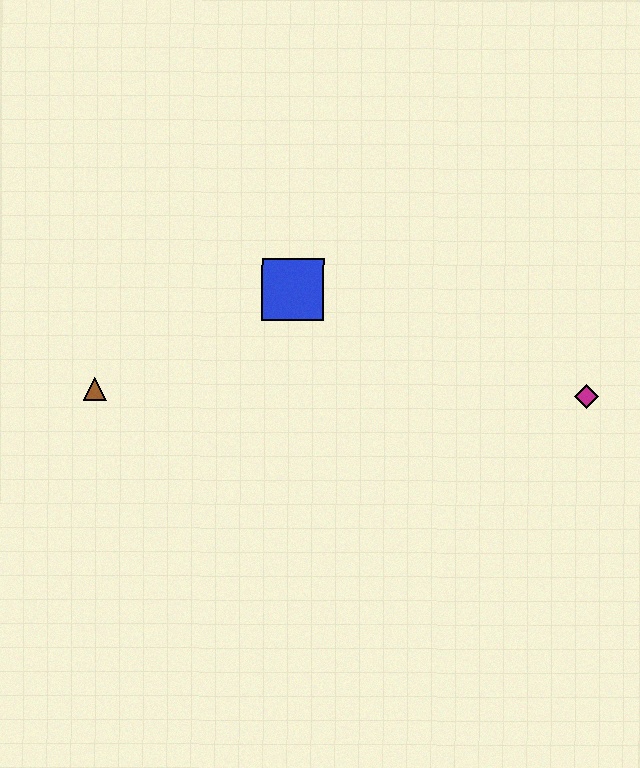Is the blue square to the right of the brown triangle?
Yes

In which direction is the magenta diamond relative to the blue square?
The magenta diamond is to the right of the blue square.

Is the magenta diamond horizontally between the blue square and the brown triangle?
No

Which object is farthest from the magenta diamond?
The brown triangle is farthest from the magenta diamond.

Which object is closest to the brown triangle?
The blue square is closest to the brown triangle.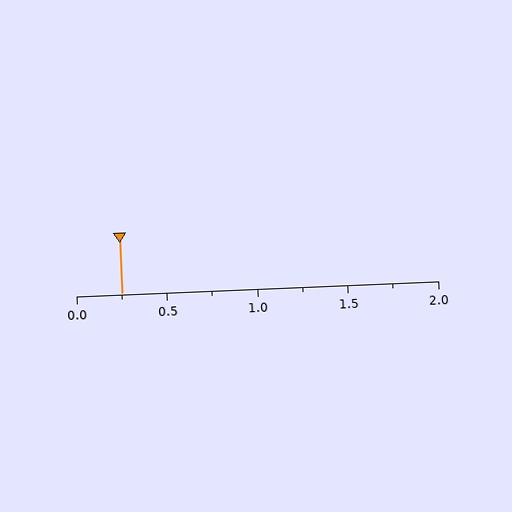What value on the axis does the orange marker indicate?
The marker indicates approximately 0.25.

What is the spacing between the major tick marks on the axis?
The major ticks are spaced 0.5 apart.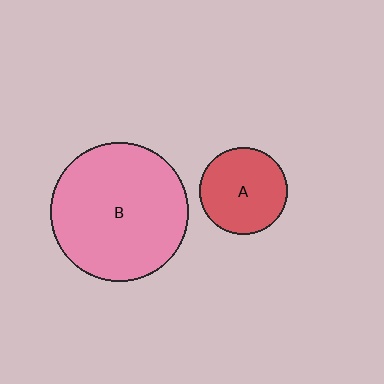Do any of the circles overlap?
No, none of the circles overlap.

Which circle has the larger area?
Circle B (pink).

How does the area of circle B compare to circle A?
Approximately 2.5 times.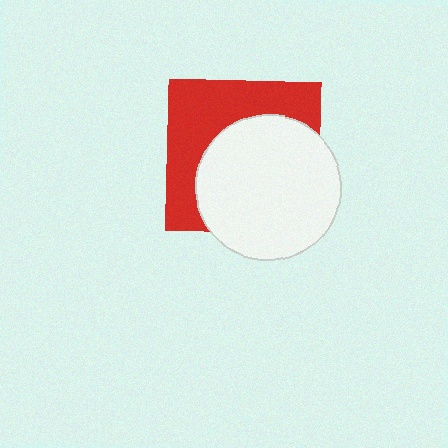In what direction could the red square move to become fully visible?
The red square could move toward the upper-left. That would shift it out from behind the white circle entirely.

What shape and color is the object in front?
The object in front is a white circle.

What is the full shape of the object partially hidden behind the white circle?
The partially hidden object is a red square.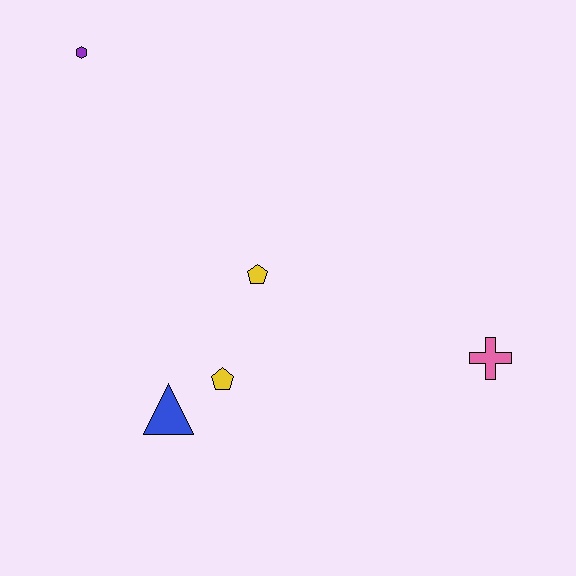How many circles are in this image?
There are no circles.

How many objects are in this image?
There are 5 objects.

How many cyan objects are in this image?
There are no cyan objects.